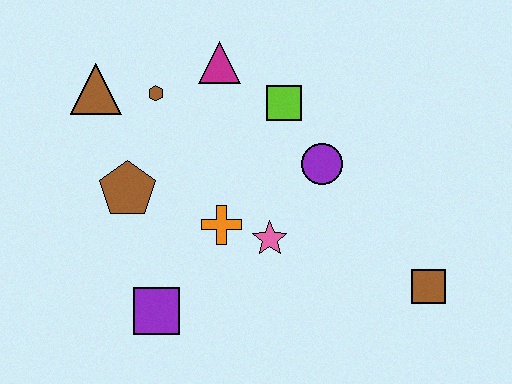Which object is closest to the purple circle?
The lime square is closest to the purple circle.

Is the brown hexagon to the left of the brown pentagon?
No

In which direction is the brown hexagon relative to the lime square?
The brown hexagon is to the left of the lime square.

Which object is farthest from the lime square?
The purple square is farthest from the lime square.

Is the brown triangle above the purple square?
Yes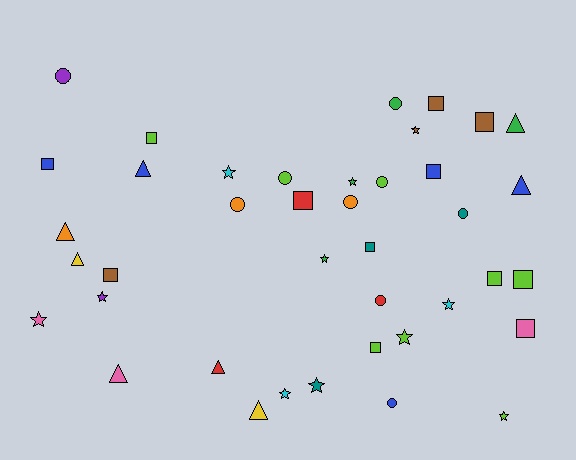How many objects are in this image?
There are 40 objects.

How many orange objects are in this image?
There are 3 orange objects.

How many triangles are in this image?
There are 8 triangles.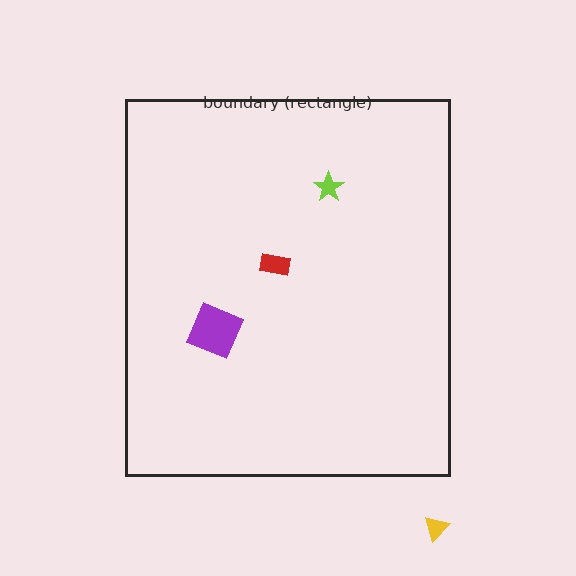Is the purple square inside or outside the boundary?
Inside.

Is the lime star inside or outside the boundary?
Inside.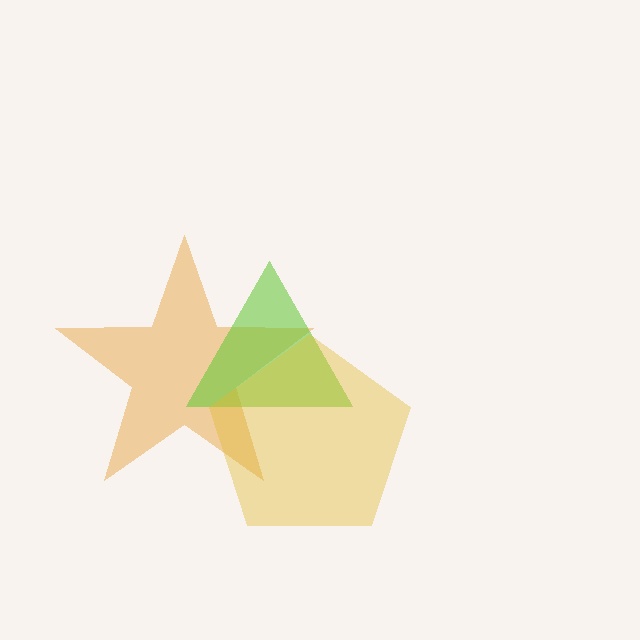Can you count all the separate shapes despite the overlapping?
Yes, there are 3 separate shapes.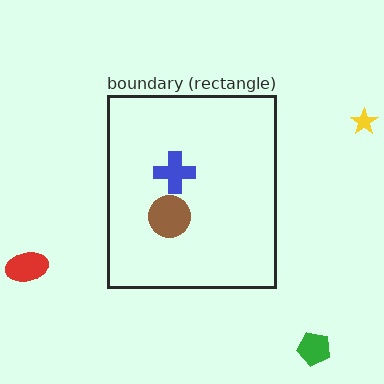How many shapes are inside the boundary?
2 inside, 3 outside.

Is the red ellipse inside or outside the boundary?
Outside.